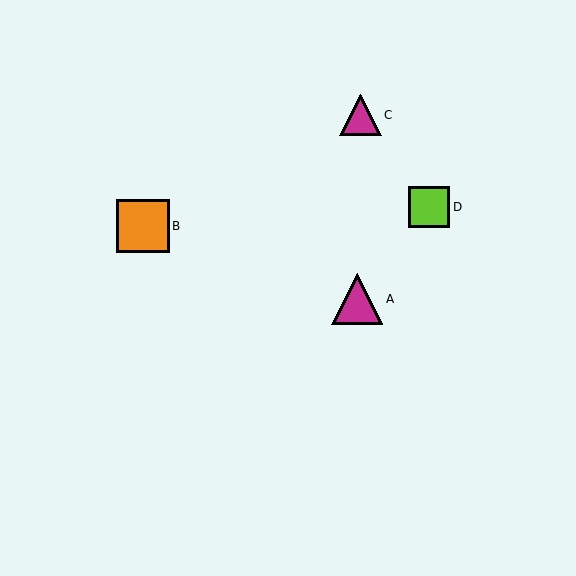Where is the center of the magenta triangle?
The center of the magenta triangle is at (357, 299).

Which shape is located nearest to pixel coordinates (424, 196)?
The lime square (labeled D) at (429, 207) is nearest to that location.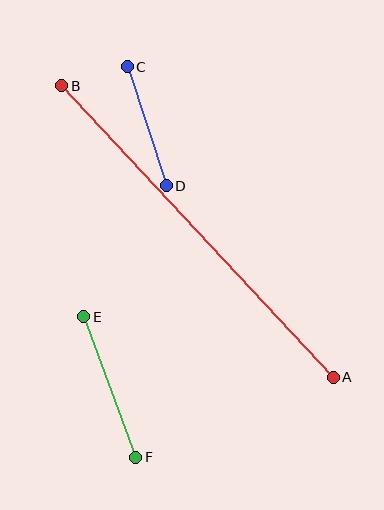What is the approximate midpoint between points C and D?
The midpoint is at approximately (147, 126) pixels.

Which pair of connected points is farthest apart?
Points A and B are farthest apart.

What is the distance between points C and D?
The distance is approximately 125 pixels.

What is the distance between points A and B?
The distance is approximately 398 pixels.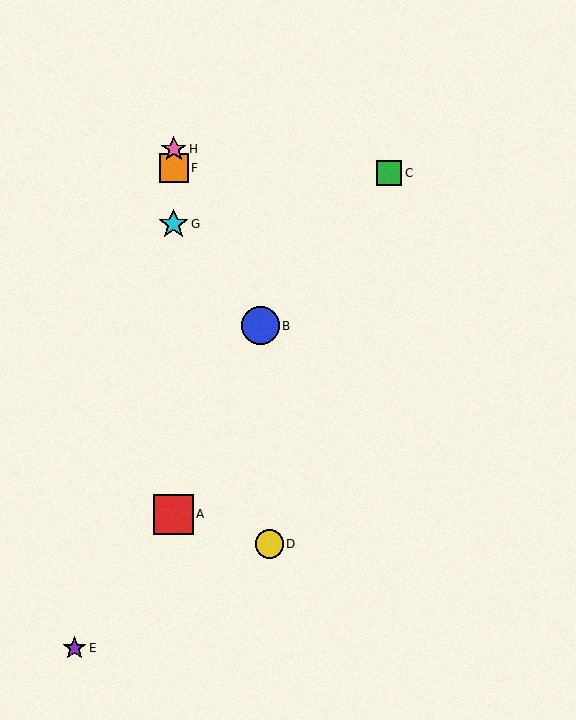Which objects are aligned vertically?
Objects A, F, G, H are aligned vertically.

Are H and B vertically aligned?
No, H is at x≈174 and B is at x≈260.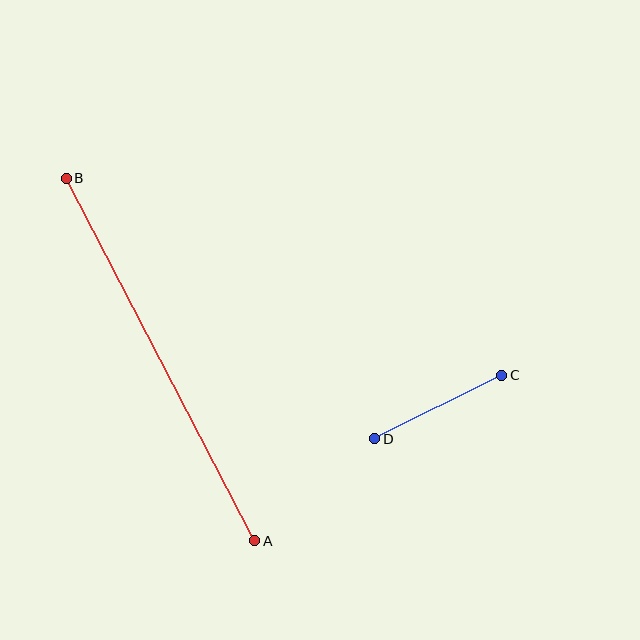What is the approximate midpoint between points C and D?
The midpoint is at approximately (438, 407) pixels.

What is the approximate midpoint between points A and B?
The midpoint is at approximately (161, 360) pixels.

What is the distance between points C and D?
The distance is approximately 142 pixels.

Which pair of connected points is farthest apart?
Points A and B are farthest apart.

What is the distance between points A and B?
The distance is approximately 409 pixels.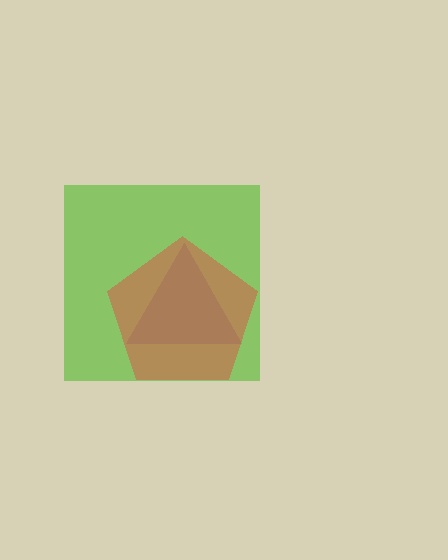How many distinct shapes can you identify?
There are 3 distinct shapes: a purple triangle, a lime square, a red pentagon.